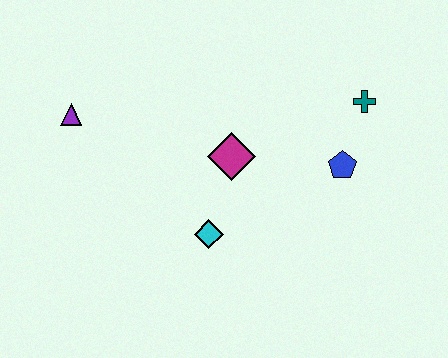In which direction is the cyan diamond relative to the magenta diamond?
The cyan diamond is below the magenta diamond.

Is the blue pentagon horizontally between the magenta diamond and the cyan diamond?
No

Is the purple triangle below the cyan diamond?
No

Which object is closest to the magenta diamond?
The cyan diamond is closest to the magenta diamond.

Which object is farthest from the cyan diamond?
The teal cross is farthest from the cyan diamond.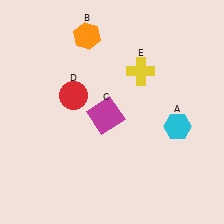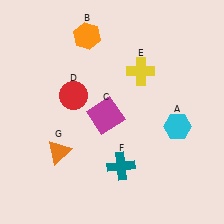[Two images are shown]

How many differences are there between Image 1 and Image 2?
There are 2 differences between the two images.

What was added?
A teal cross (F), an orange triangle (G) were added in Image 2.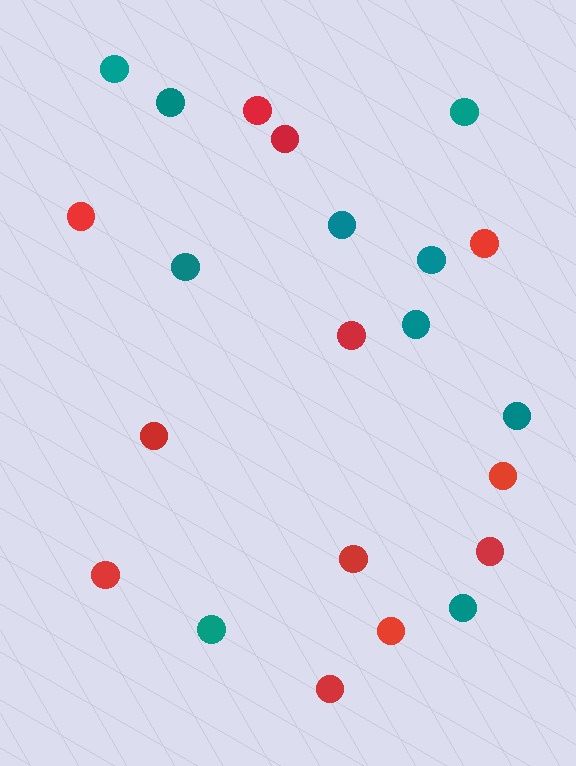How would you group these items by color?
There are 2 groups: one group of teal circles (10) and one group of red circles (12).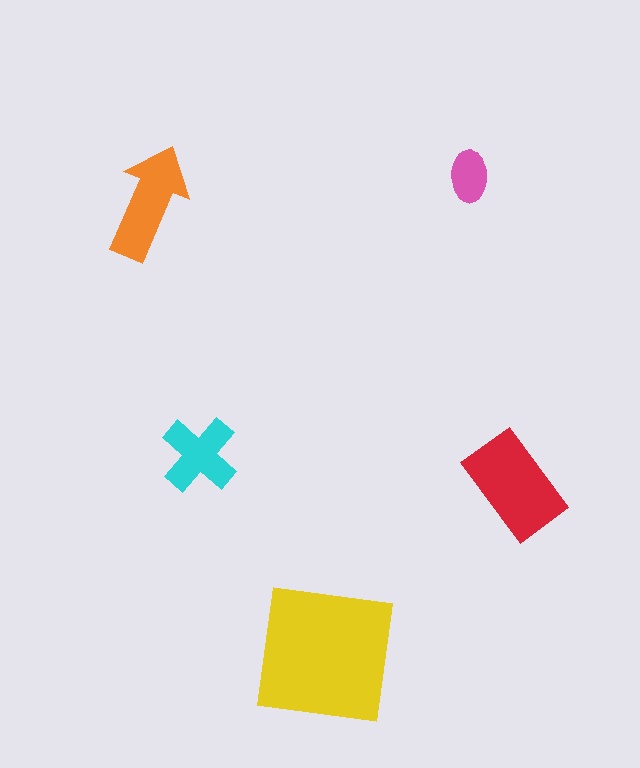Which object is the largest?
The yellow square.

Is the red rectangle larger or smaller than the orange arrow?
Larger.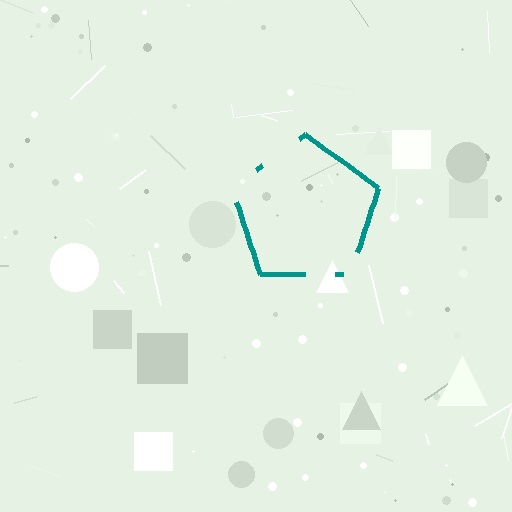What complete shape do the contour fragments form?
The contour fragments form a pentagon.